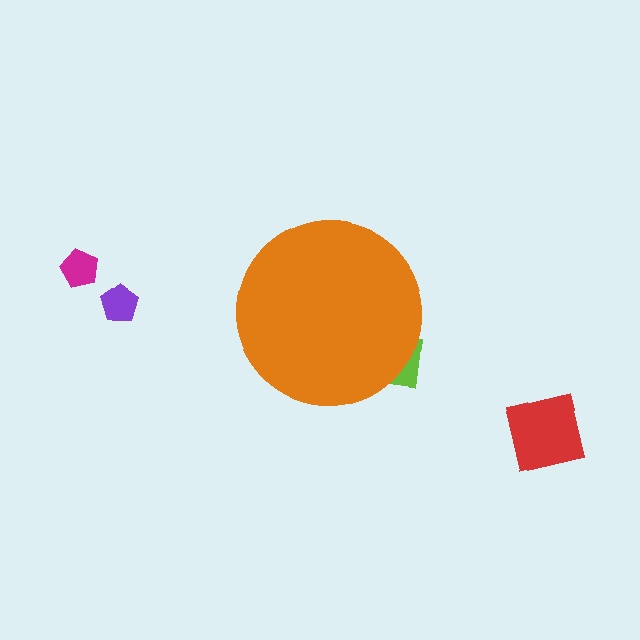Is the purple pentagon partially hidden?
No, the purple pentagon is fully visible.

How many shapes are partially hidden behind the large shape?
1 shape is partially hidden.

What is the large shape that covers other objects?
An orange circle.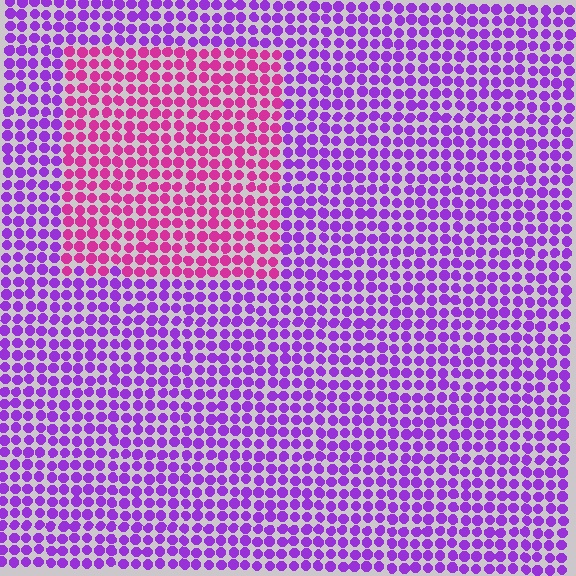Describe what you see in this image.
The image is filled with small purple elements in a uniform arrangement. A rectangle-shaped region is visible where the elements are tinted to a slightly different hue, forming a subtle color boundary.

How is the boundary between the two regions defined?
The boundary is defined purely by a slight shift in hue (about 44 degrees). Spacing, size, and orientation are identical on both sides.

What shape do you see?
I see a rectangle.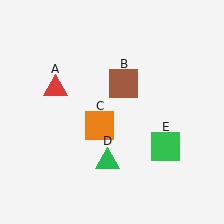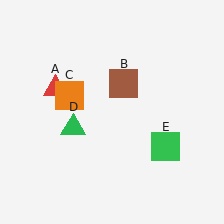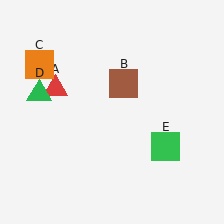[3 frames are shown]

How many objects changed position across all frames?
2 objects changed position: orange square (object C), green triangle (object D).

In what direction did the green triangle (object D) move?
The green triangle (object D) moved up and to the left.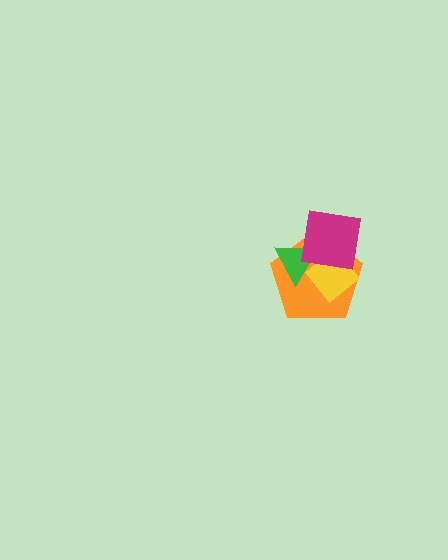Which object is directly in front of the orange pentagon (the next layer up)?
The yellow diamond is directly in front of the orange pentagon.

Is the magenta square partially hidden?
No, no other shape covers it.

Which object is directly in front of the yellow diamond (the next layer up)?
The green triangle is directly in front of the yellow diamond.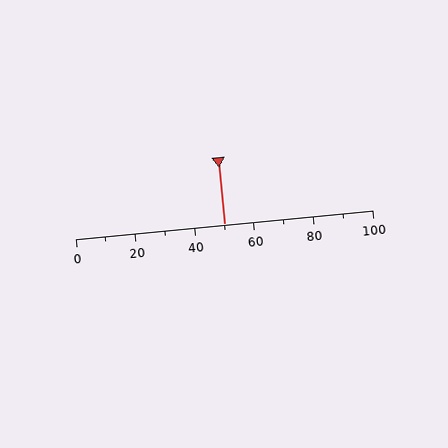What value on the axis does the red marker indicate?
The marker indicates approximately 50.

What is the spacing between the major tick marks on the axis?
The major ticks are spaced 20 apart.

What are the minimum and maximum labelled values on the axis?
The axis runs from 0 to 100.